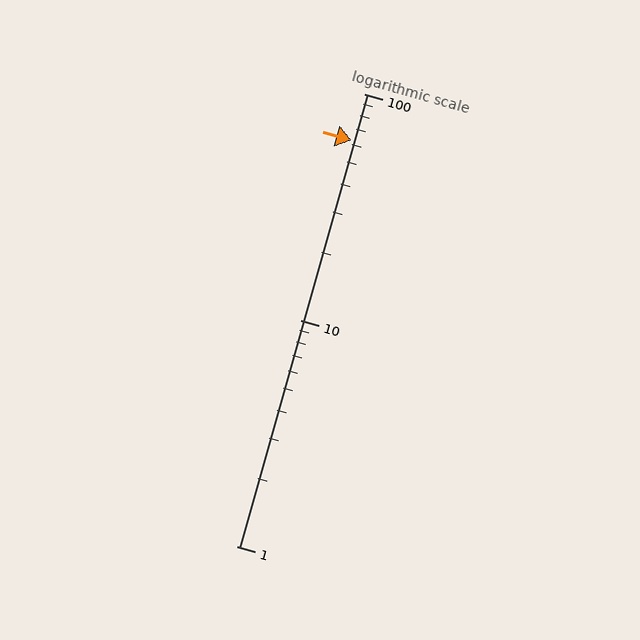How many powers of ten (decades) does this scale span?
The scale spans 2 decades, from 1 to 100.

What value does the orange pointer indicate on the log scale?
The pointer indicates approximately 62.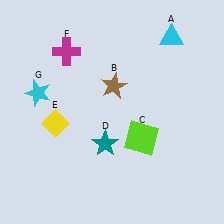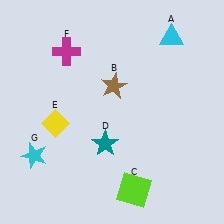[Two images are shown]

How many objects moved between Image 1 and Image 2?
2 objects moved between the two images.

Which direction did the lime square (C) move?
The lime square (C) moved down.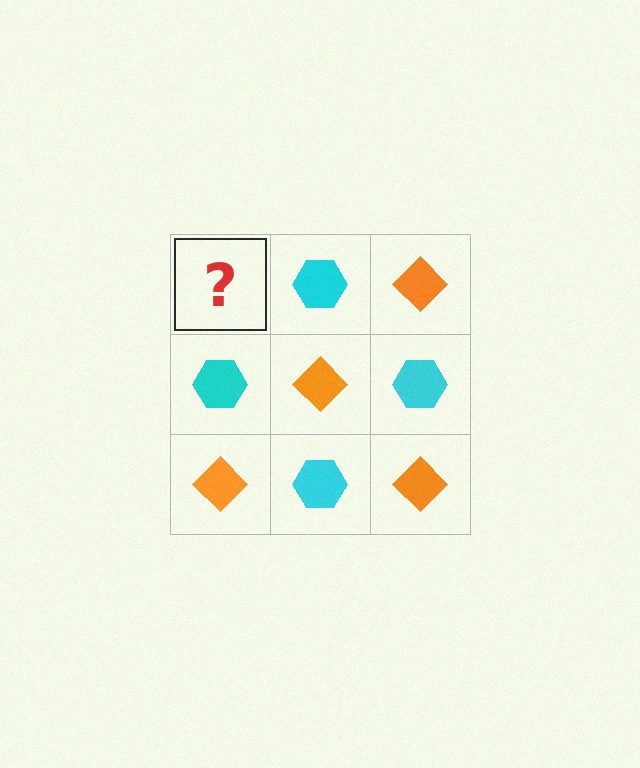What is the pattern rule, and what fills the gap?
The rule is that it alternates orange diamond and cyan hexagon in a checkerboard pattern. The gap should be filled with an orange diamond.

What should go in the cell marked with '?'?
The missing cell should contain an orange diamond.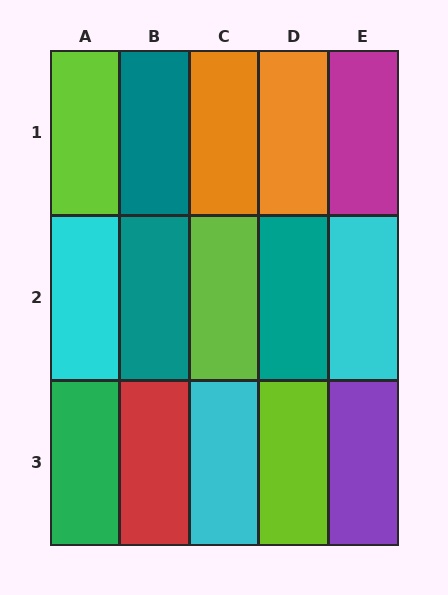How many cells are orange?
2 cells are orange.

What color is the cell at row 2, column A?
Cyan.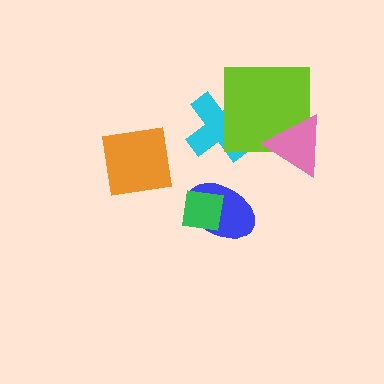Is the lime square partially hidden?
Yes, it is partially covered by another shape.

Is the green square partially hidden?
No, no other shape covers it.